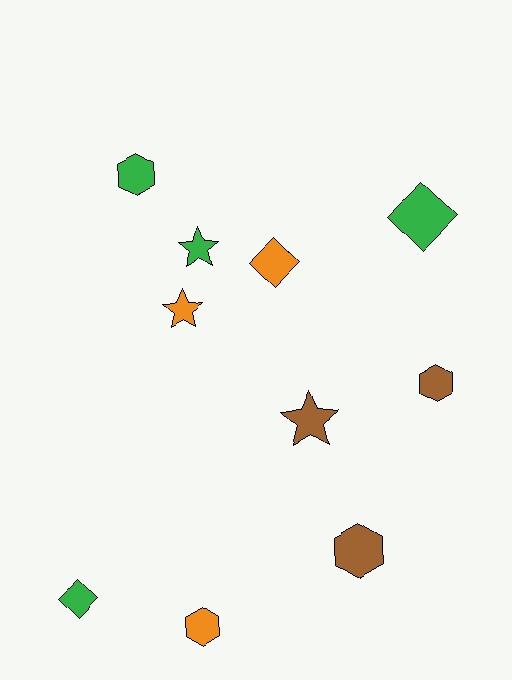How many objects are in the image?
There are 10 objects.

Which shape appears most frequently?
Hexagon, with 4 objects.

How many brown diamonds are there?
There are no brown diamonds.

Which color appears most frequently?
Green, with 4 objects.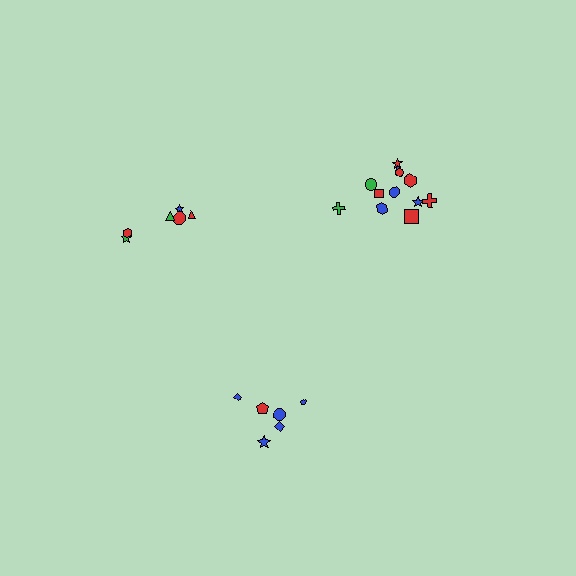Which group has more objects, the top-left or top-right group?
The top-right group.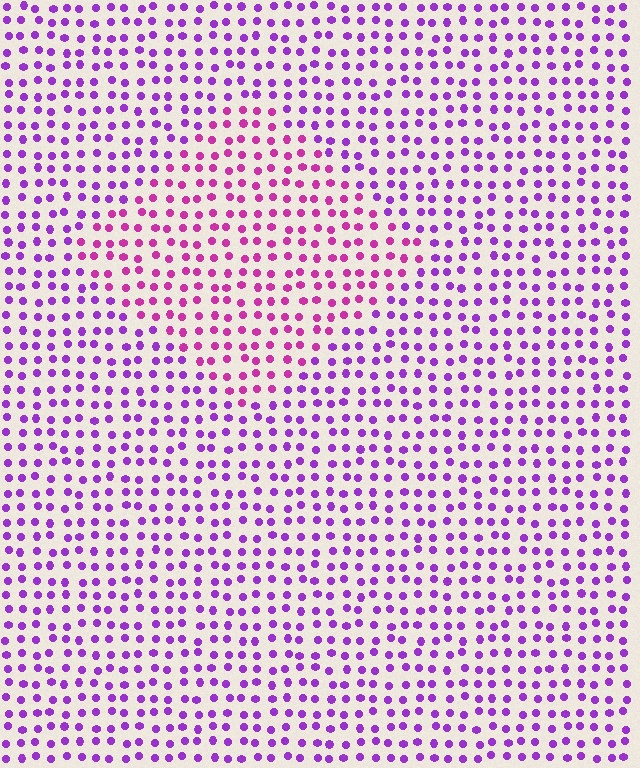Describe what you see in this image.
The image is filled with small purple elements in a uniform arrangement. A diamond-shaped region is visible where the elements are tinted to a slightly different hue, forming a subtle color boundary.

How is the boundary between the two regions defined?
The boundary is defined purely by a slight shift in hue (about 33 degrees). Spacing, size, and orientation are identical on both sides.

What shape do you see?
I see a diamond.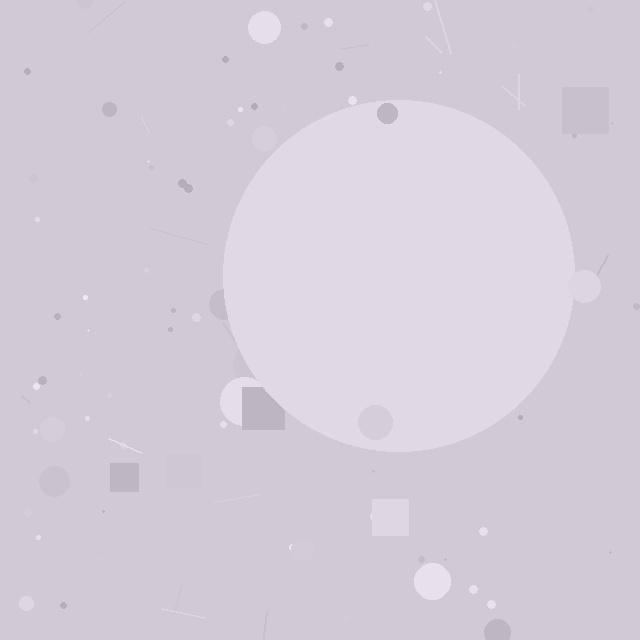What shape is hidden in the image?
A circle is hidden in the image.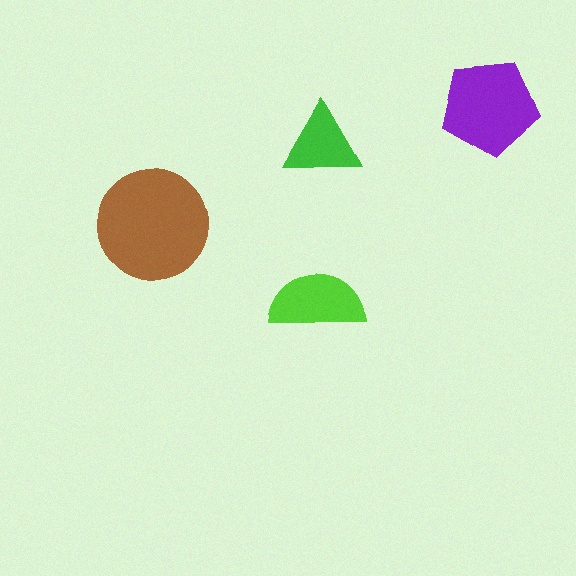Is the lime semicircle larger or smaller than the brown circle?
Smaller.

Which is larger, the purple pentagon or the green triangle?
The purple pentagon.